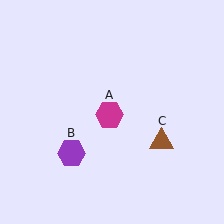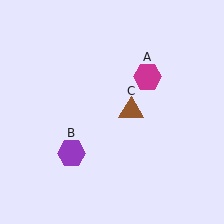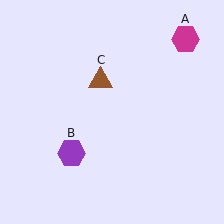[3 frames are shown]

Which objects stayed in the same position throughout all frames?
Purple hexagon (object B) remained stationary.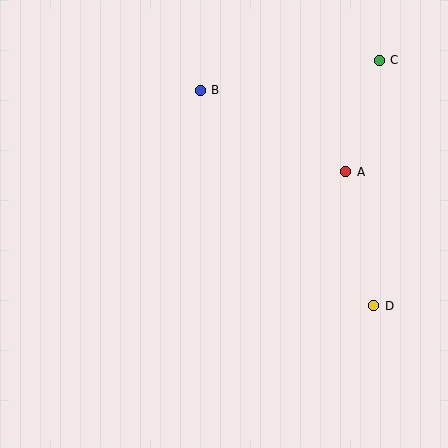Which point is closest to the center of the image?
Point A at (346, 172) is closest to the center.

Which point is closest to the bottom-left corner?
Point D is closest to the bottom-left corner.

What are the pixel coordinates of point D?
Point D is at (374, 306).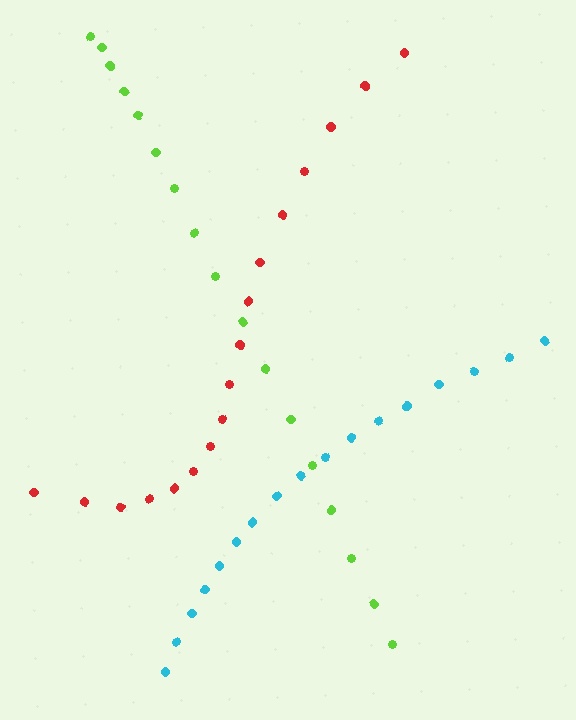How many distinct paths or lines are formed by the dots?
There are 3 distinct paths.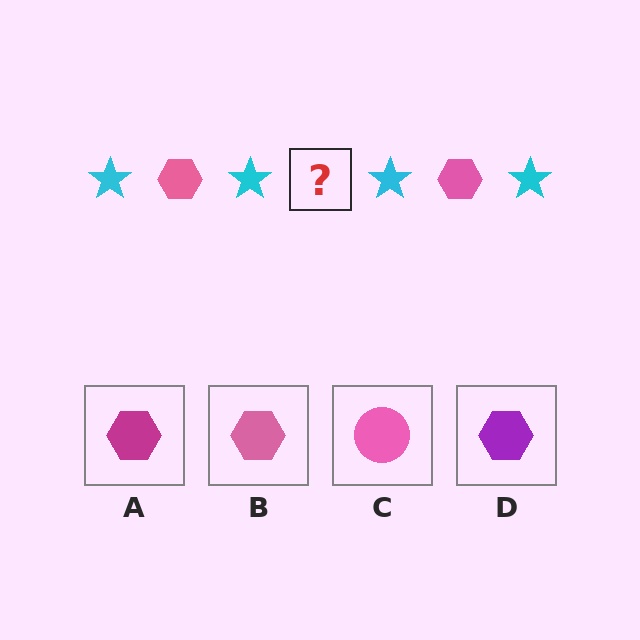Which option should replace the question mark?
Option B.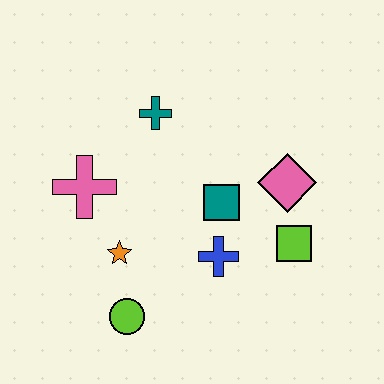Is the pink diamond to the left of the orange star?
No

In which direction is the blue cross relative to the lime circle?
The blue cross is to the right of the lime circle.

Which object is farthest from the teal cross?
The lime circle is farthest from the teal cross.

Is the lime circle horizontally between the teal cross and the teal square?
No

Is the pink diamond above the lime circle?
Yes